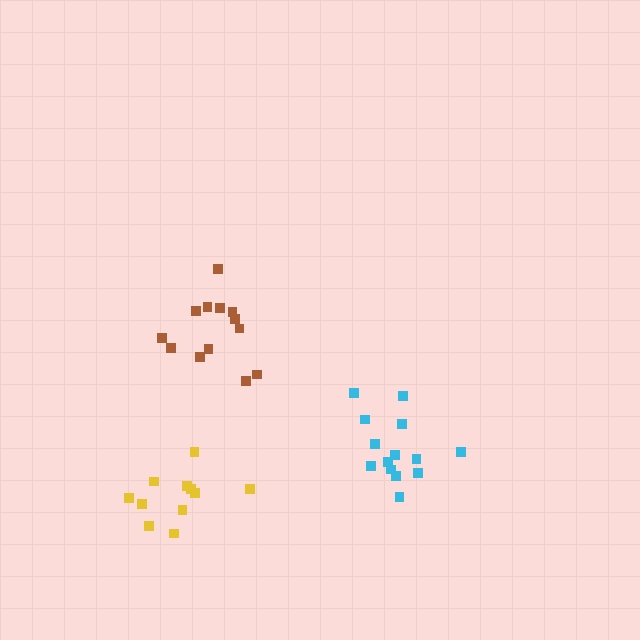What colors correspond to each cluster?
The clusters are colored: brown, yellow, cyan.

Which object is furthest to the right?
The cyan cluster is rightmost.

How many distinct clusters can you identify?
There are 3 distinct clusters.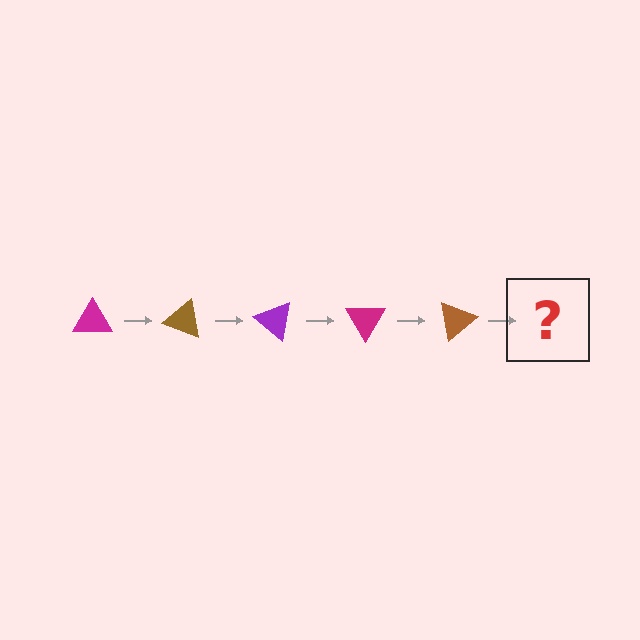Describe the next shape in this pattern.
It should be a purple triangle, rotated 100 degrees from the start.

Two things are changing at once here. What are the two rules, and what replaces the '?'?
The two rules are that it rotates 20 degrees each step and the color cycles through magenta, brown, and purple. The '?' should be a purple triangle, rotated 100 degrees from the start.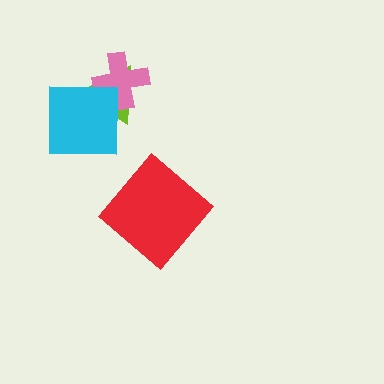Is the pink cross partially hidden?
Yes, it is partially covered by another shape.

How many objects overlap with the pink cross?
2 objects overlap with the pink cross.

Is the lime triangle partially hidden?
Yes, it is partially covered by another shape.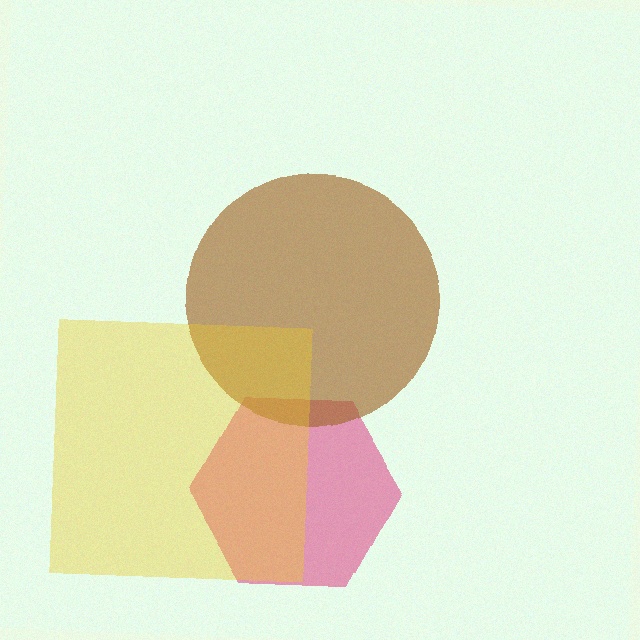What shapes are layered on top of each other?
The layered shapes are: a pink hexagon, a brown circle, a yellow square.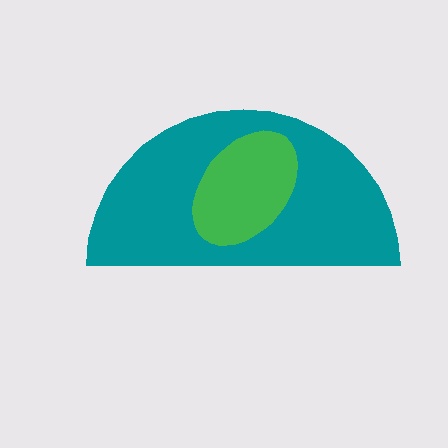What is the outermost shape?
The teal semicircle.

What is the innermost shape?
The green ellipse.